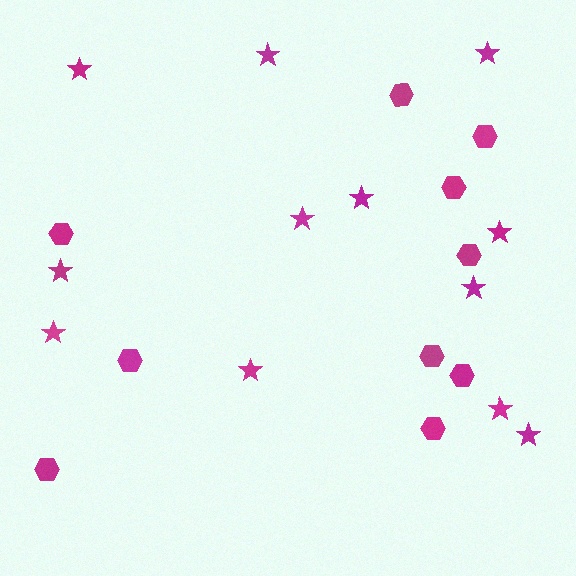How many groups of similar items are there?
There are 2 groups: one group of stars (12) and one group of hexagons (10).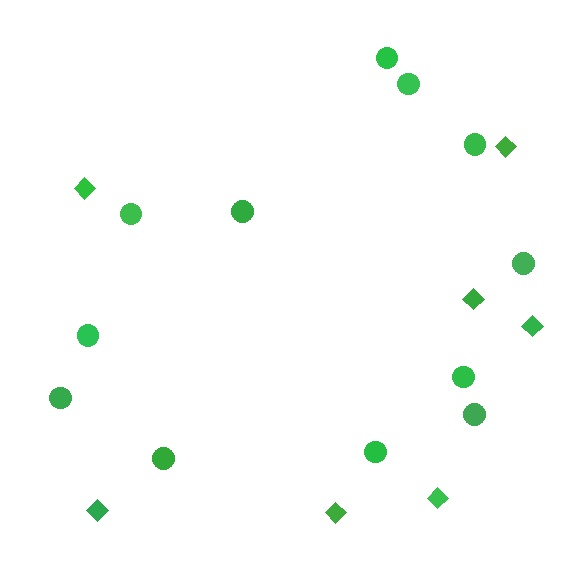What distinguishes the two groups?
There are 2 groups: one group of circles (12) and one group of diamonds (7).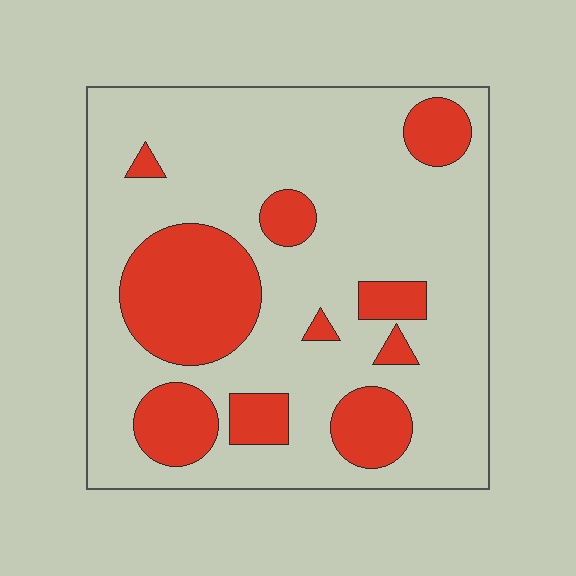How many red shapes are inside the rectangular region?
10.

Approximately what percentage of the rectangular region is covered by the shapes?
Approximately 25%.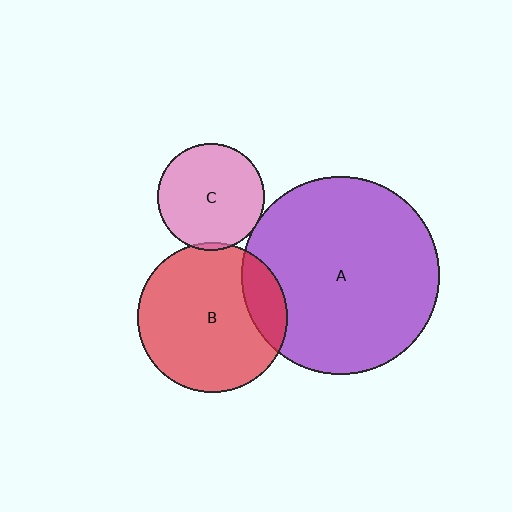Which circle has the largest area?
Circle A (purple).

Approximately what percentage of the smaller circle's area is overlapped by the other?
Approximately 5%.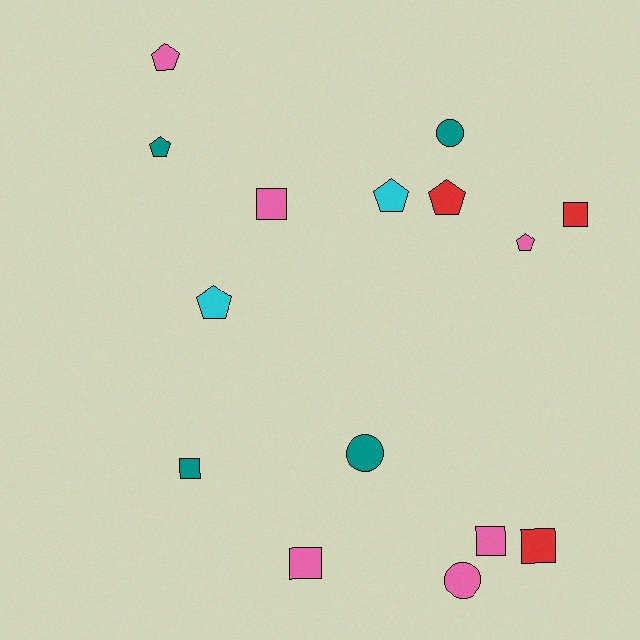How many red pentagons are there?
There is 1 red pentagon.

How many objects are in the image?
There are 15 objects.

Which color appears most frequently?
Pink, with 6 objects.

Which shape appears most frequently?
Square, with 6 objects.